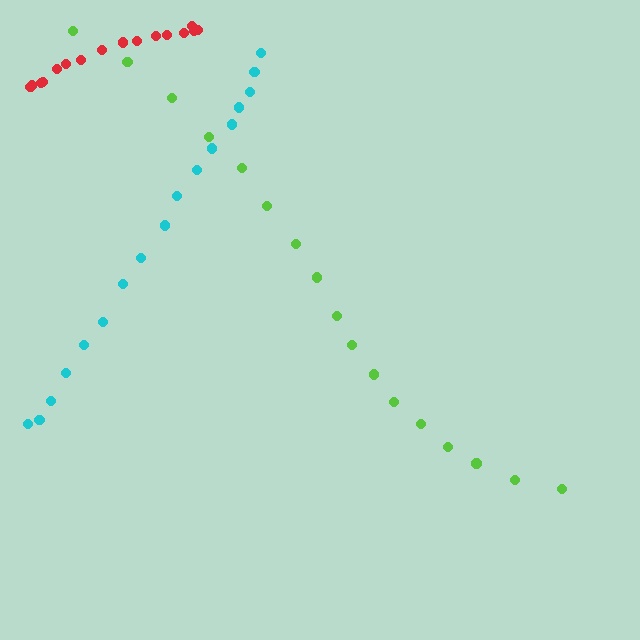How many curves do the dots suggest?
There are 3 distinct paths.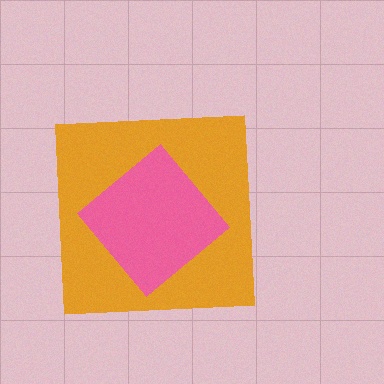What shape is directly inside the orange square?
The pink diamond.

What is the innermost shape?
The pink diamond.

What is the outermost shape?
The orange square.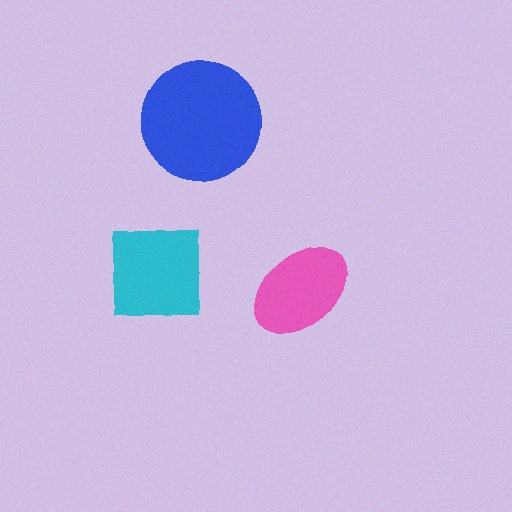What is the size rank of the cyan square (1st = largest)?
2nd.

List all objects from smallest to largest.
The pink ellipse, the cyan square, the blue circle.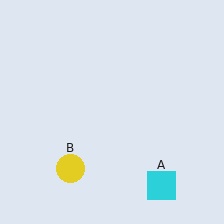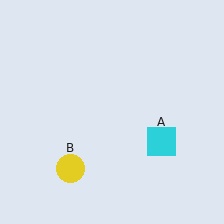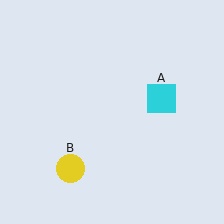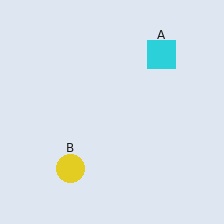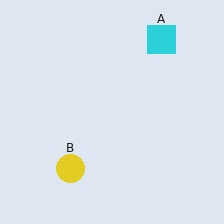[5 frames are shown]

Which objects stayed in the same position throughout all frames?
Yellow circle (object B) remained stationary.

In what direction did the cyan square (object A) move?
The cyan square (object A) moved up.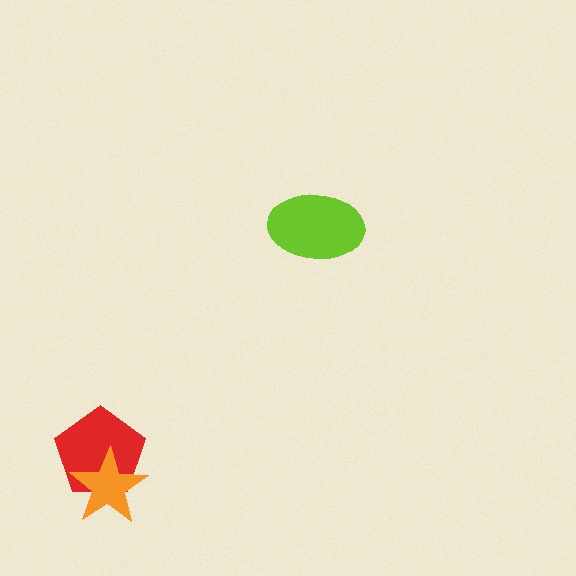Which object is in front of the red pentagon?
The orange star is in front of the red pentagon.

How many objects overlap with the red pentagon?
1 object overlaps with the red pentagon.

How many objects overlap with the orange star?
1 object overlaps with the orange star.